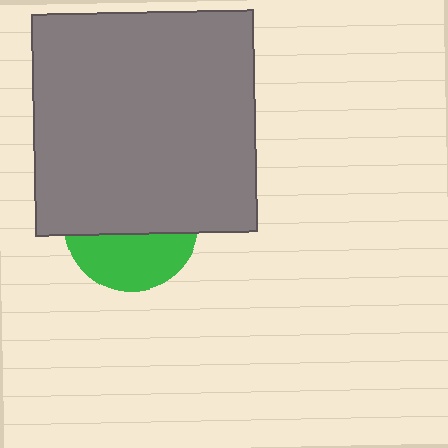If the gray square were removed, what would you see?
You would see the complete green circle.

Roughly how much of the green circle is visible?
A small part of it is visible (roughly 40%).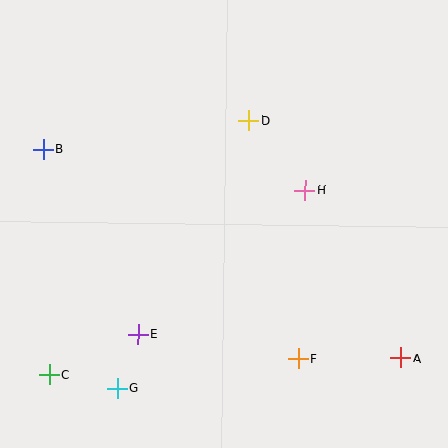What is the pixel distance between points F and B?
The distance between F and B is 330 pixels.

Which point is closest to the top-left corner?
Point B is closest to the top-left corner.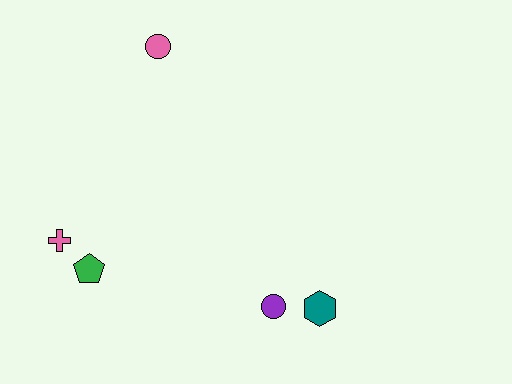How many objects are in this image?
There are 5 objects.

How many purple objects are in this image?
There is 1 purple object.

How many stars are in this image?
There are no stars.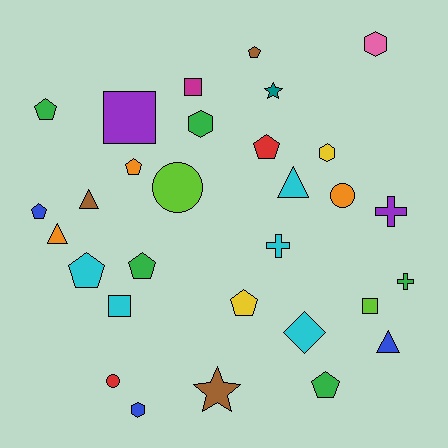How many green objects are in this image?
There are 5 green objects.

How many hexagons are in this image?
There are 4 hexagons.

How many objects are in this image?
There are 30 objects.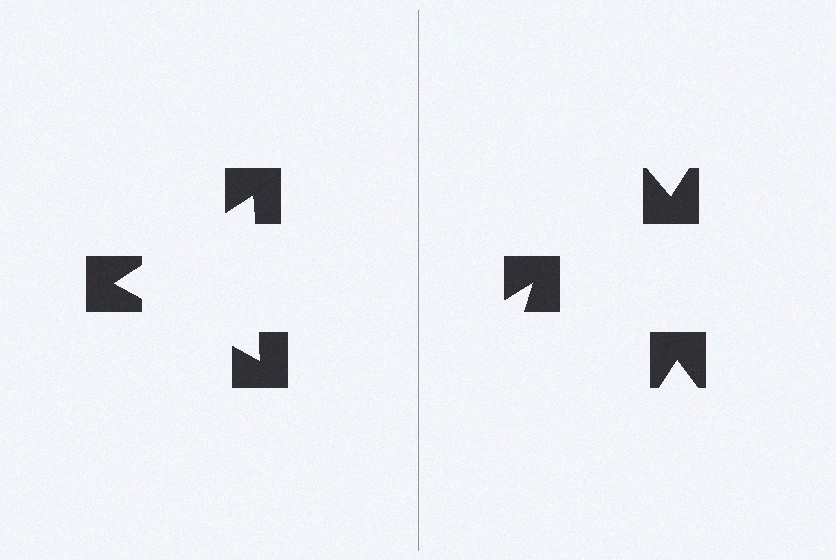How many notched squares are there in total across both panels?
6 — 3 on each side.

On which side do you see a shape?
An illusory triangle appears on the left side. On the right side the wedge cuts are rotated, so no coherent shape forms.